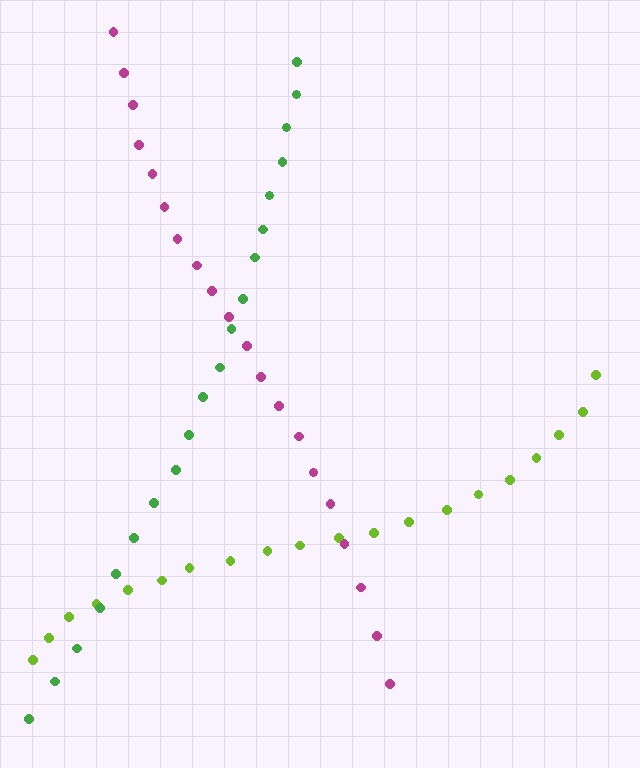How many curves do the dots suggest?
There are 3 distinct paths.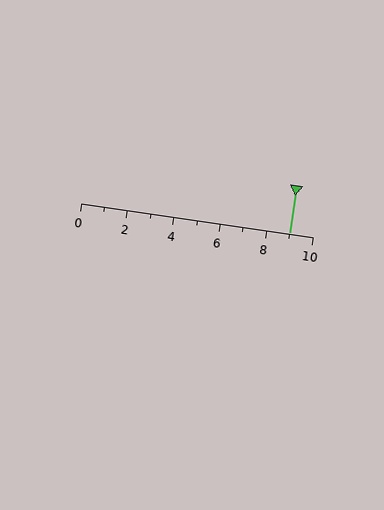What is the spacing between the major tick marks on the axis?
The major ticks are spaced 2 apart.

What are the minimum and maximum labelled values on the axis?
The axis runs from 0 to 10.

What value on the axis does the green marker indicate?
The marker indicates approximately 9.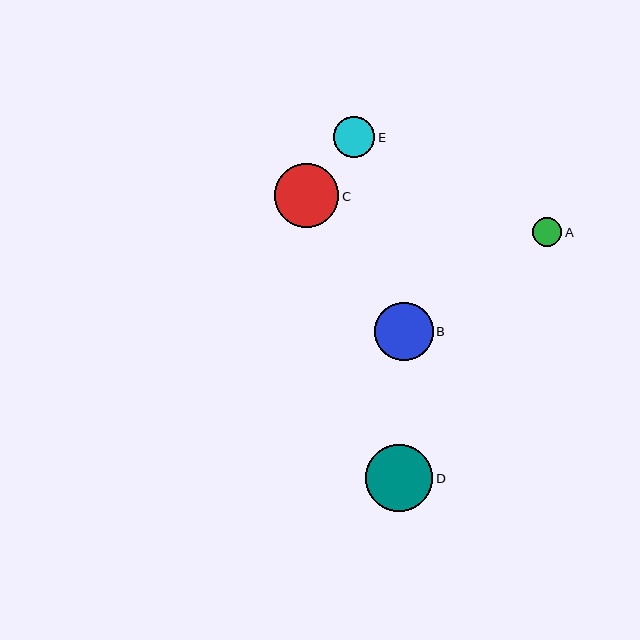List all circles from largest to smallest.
From largest to smallest: D, C, B, E, A.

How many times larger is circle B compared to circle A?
Circle B is approximately 2.0 times the size of circle A.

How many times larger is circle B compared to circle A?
Circle B is approximately 2.0 times the size of circle A.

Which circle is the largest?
Circle D is the largest with a size of approximately 67 pixels.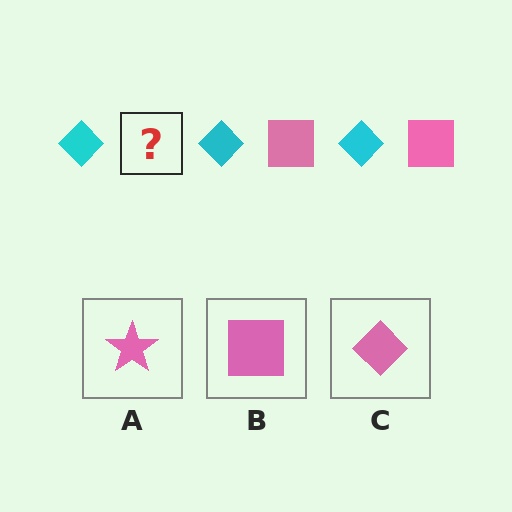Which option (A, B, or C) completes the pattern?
B.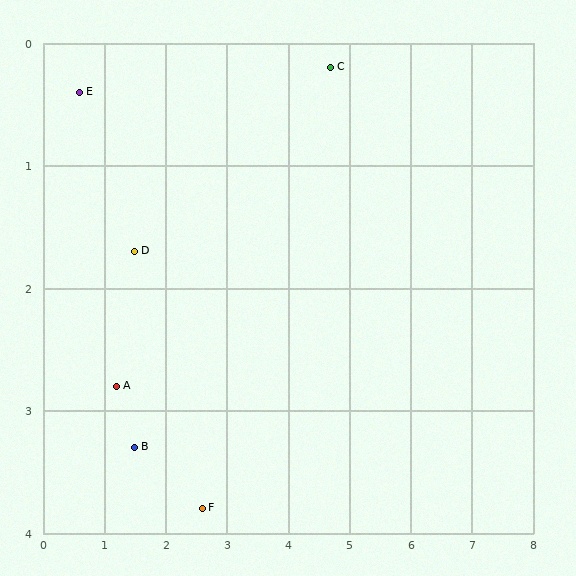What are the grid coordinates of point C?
Point C is at approximately (4.7, 0.2).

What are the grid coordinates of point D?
Point D is at approximately (1.5, 1.7).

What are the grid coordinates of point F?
Point F is at approximately (2.6, 3.8).